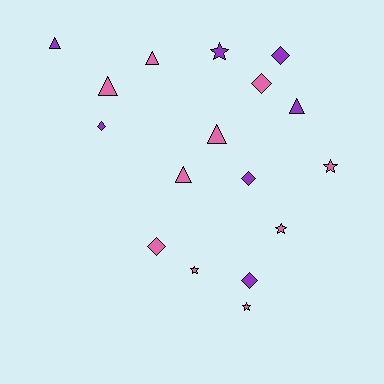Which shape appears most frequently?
Triangle, with 6 objects.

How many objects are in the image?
There are 17 objects.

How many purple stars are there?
There is 1 purple star.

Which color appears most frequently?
Pink, with 10 objects.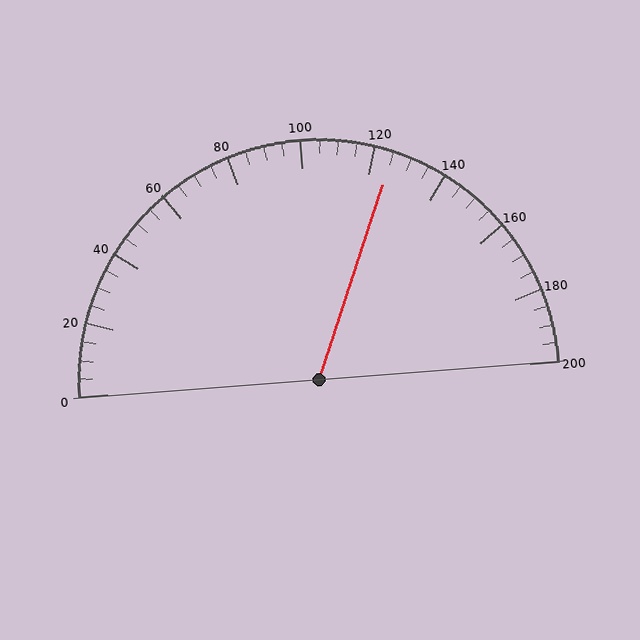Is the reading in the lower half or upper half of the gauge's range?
The reading is in the upper half of the range (0 to 200).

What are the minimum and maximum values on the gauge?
The gauge ranges from 0 to 200.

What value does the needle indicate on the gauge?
The needle indicates approximately 125.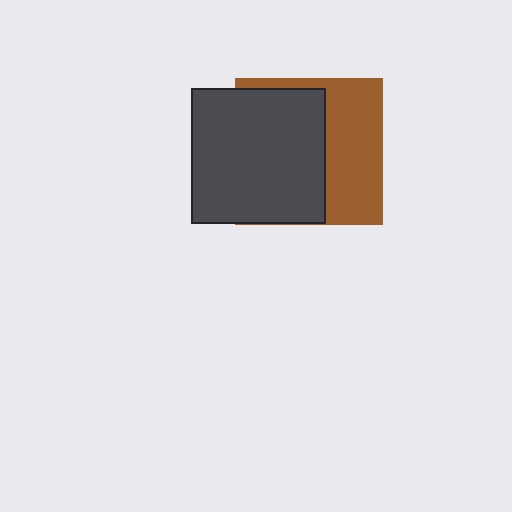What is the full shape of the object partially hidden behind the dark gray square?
The partially hidden object is a brown square.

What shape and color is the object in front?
The object in front is a dark gray square.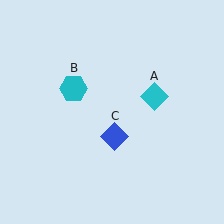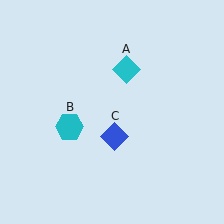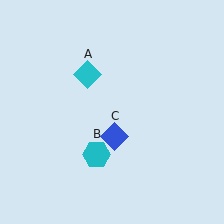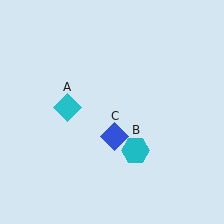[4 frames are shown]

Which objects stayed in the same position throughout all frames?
Blue diamond (object C) remained stationary.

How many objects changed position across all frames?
2 objects changed position: cyan diamond (object A), cyan hexagon (object B).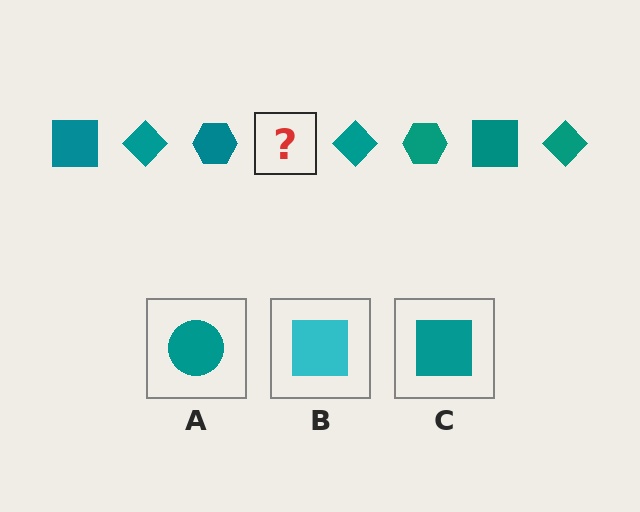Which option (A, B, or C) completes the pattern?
C.